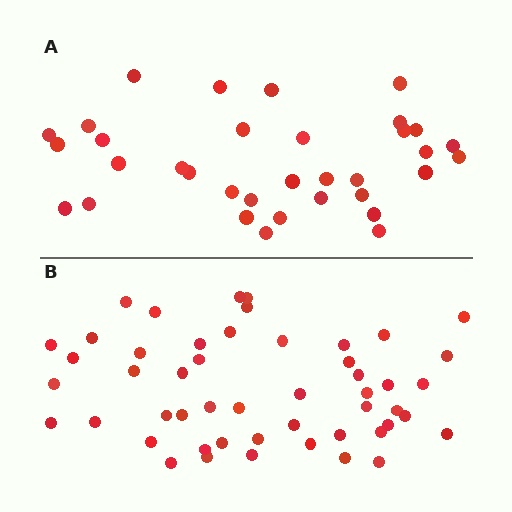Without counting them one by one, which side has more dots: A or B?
Region B (the bottom region) has more dots.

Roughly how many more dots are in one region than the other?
Region B has approximately 15 more dots than region A.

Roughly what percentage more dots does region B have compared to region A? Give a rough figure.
About 45% more.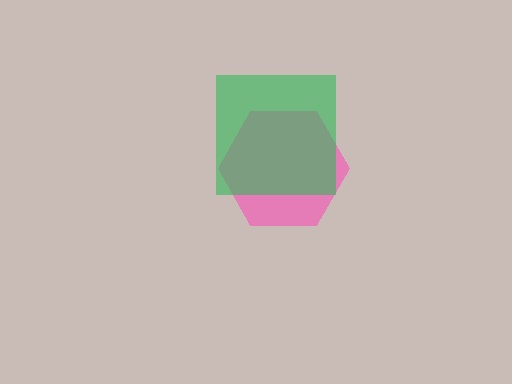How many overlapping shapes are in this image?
There are 2 overlapping shapes in the image.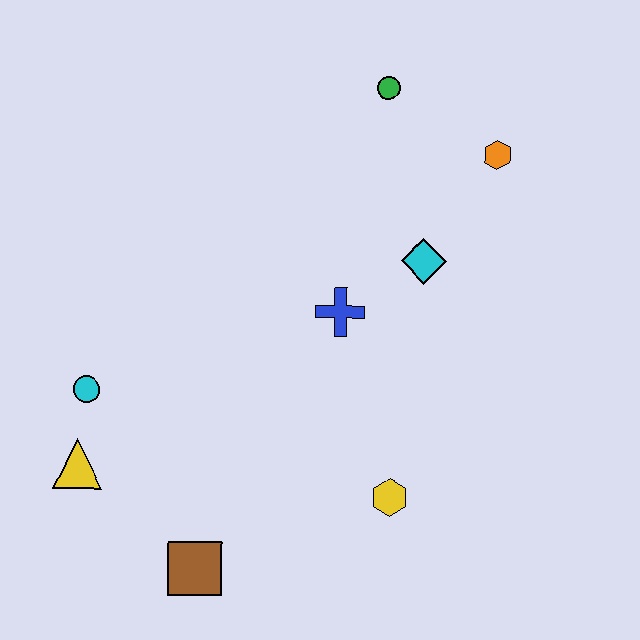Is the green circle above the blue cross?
Yes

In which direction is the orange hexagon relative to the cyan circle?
The orange hexagon is to the right of the cyan circle.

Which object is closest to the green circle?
The orange hexagon is closest to the green circle.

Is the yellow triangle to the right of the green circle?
No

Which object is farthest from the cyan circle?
The orange hexagon is farthest from the cyan circle.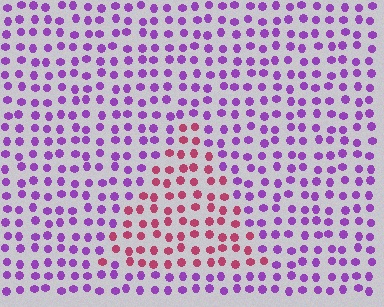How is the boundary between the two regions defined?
The boundary is defined purely by a slight shift in hue (about 55 degrees). Spacing, size, and orientation are identical on both sides.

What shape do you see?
I see a triangle.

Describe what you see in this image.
The image is filled with small purple elements in a uniform arrangement. A triangle-shaped region is visible where the elements are tinted to a slightly different hue, forming a subtle color boundary.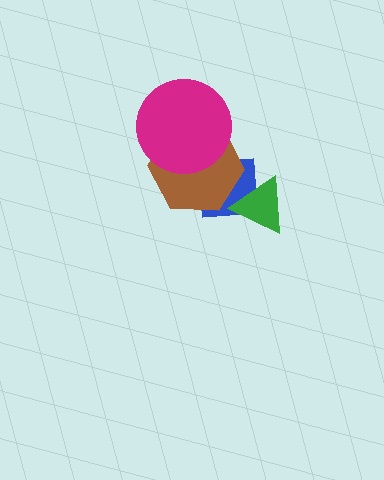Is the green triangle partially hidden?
No, no other shape covers it.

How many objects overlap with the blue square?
2 objects overlap with the blue square.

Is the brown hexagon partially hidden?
Yes, it is partially covered by another shape.